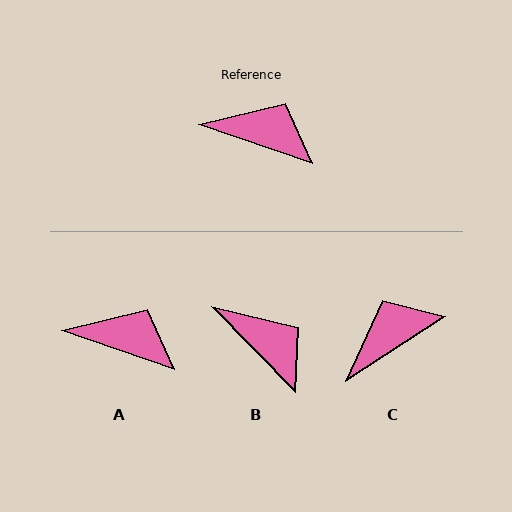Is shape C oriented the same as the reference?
No, it is off by about 51 degrees.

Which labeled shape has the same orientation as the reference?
A.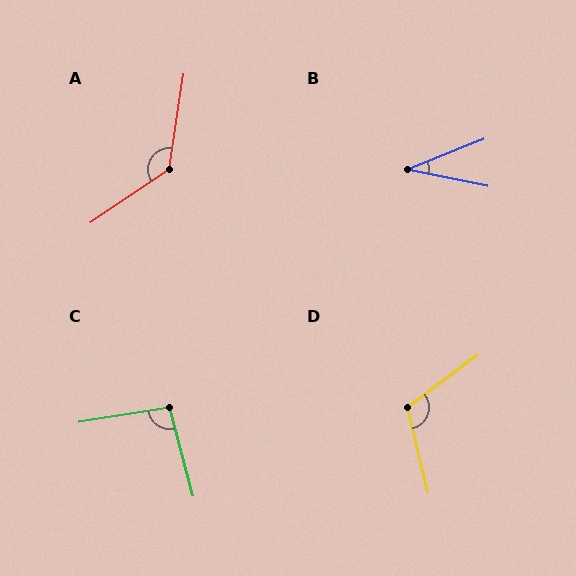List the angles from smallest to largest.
B (34°), C (96°), D (113°), A (132°).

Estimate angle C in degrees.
Approximately 96 degrees.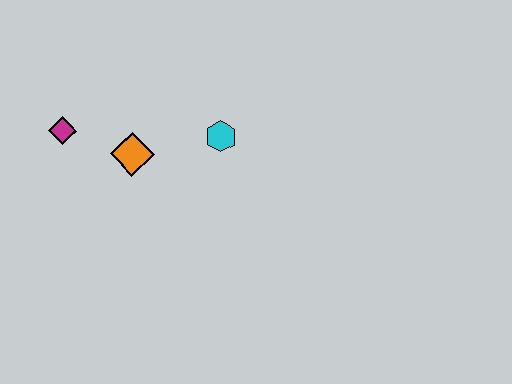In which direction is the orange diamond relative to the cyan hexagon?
The orange diamond is to the left of the cyan hexagon.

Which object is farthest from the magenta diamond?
The cyan hexagon is farthest from the magenta diamond.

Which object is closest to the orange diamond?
The magenta diamond is closest to the orange diamond.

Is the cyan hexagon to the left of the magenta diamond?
No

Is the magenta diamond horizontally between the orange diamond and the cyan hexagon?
No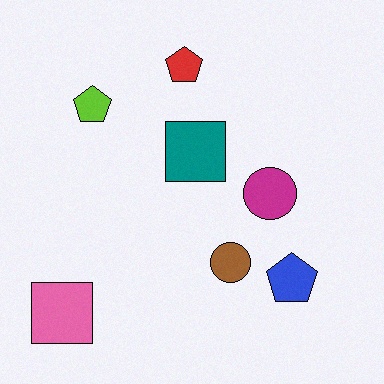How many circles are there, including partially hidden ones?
There are 2 circles.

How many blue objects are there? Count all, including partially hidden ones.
There is 1 blue object.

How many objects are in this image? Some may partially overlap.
There are 7 objects.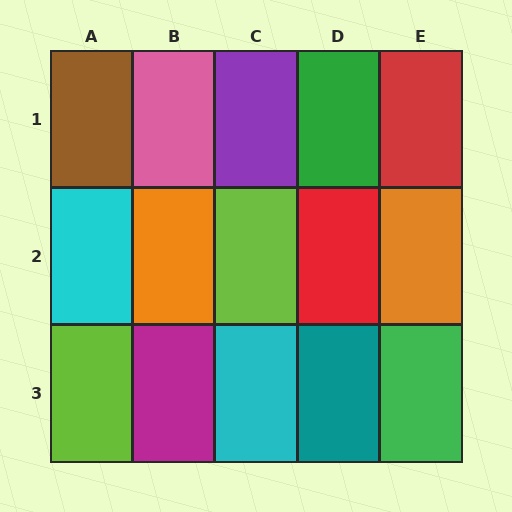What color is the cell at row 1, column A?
Brown.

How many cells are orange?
2 cells are orange.